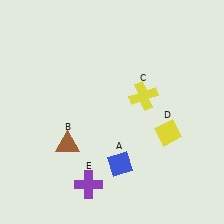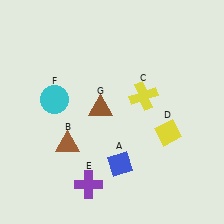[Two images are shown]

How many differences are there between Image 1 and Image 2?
There are 2 differences between the two images.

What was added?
A cyan circle (F), a brown triangle (G) were added in Image 2.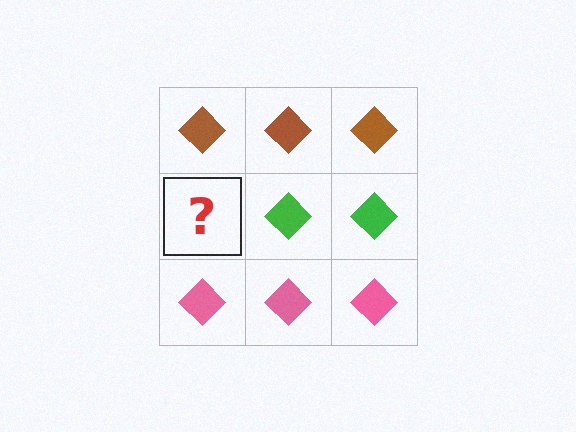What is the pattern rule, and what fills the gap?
The rule is that each row has a consistent color. The gap should be filled with a green diamond.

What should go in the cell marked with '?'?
The missing cell should contain a green diamond.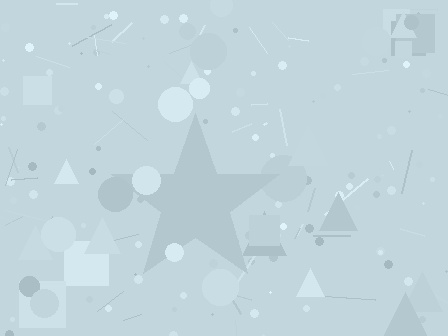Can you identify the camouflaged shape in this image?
The camouflaged shape is a star.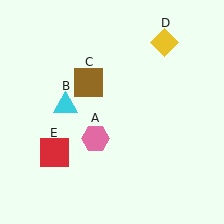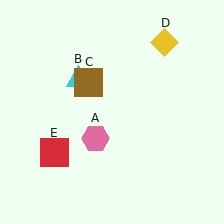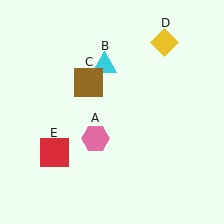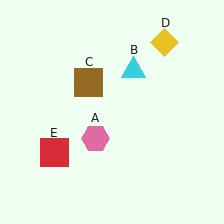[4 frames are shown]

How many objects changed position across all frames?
1 object changed position: cyan triangle (object B).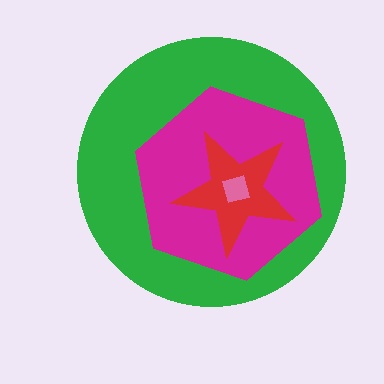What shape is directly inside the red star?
The pink square.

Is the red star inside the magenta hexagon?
Yes.